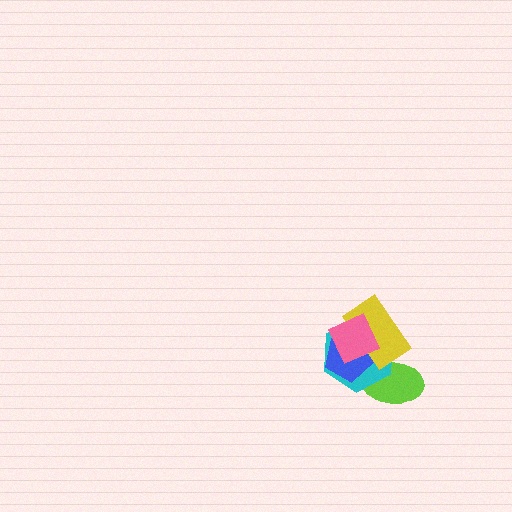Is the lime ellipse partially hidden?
Yes, it is partially covered by another shape.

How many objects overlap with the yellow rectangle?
4 objects overlap with the yellow rectangle.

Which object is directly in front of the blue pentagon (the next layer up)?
The yellow rectangle is directly in front of the blue pentagon.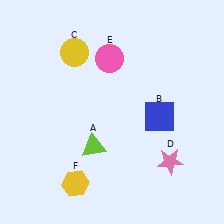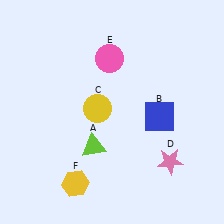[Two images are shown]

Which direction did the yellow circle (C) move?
The yellow circle (C) moved down.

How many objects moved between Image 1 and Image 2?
1 object moved between the two images.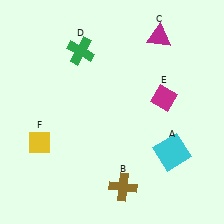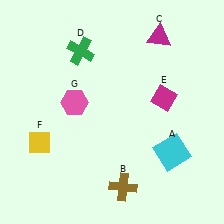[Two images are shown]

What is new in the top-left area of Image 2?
A pink hexagon (G) was added in the top-left area of Image 2.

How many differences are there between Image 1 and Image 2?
There is 1 difference between the two images.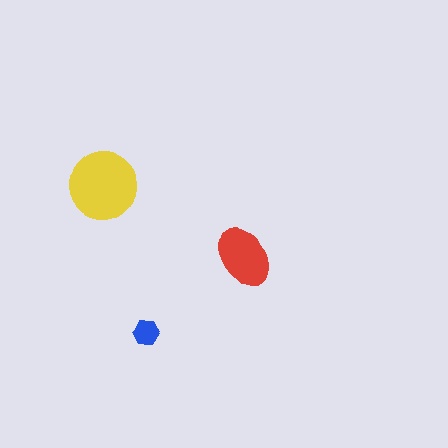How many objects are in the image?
There are 3 objects in the image.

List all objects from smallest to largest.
The blue hexagon, the red ellipse, the yellow circle.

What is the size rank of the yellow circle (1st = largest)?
1st.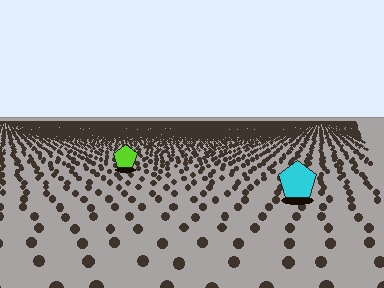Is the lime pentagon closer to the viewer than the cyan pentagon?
No. The cyan pentagon is closer — you can tell from the texture gradient: the ground texture is coarser near it.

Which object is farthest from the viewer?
The lime pentagon is farthest from the viewer. It appears smaller and the ground texture around it is denser.